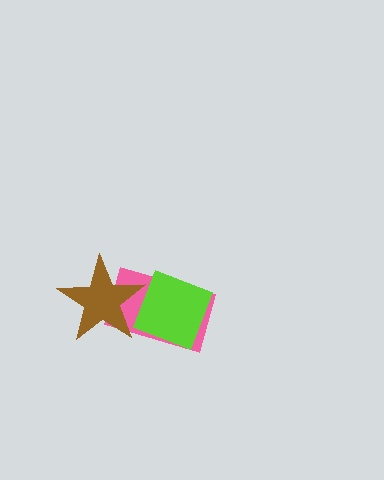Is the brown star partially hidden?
No, no other shape covers it.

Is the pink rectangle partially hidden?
Yes, it is partially covered by another shape.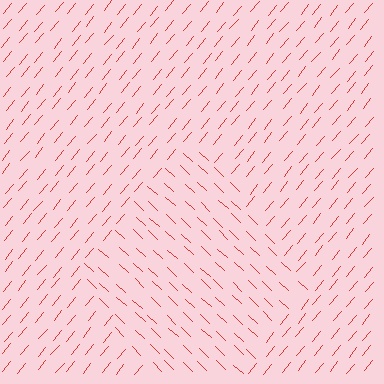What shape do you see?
I see a diamond.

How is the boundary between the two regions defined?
The boundary is defined purely by a change in line orientation (approximately 86 degrees difference). All lines are the same color and thickness.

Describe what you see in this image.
The image is filled with small red line segments. A diamond region in the image has lines oriented differently from the surrounding lines, creating a visible texture boundary.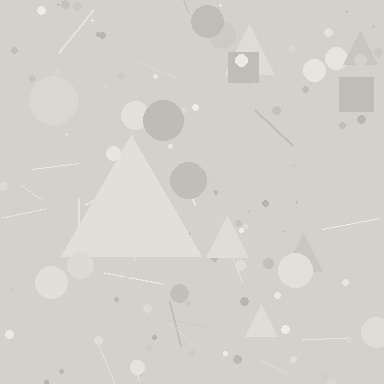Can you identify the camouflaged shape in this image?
The camouflaged shape is a triangle.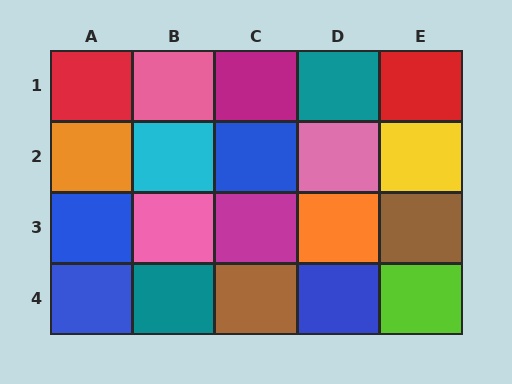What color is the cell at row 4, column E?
Lime.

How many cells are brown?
2 cells are brown.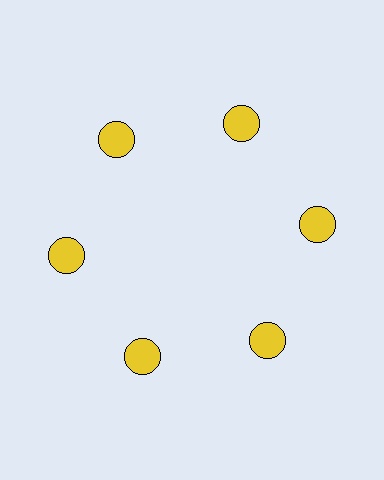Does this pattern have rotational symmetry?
Yes, this pattern has 6-fold rotational symmetry. It looks the same after rotating 60 degrees around the center.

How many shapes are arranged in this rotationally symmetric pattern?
There are 6 shapes, arranged in 6 groups of 1.